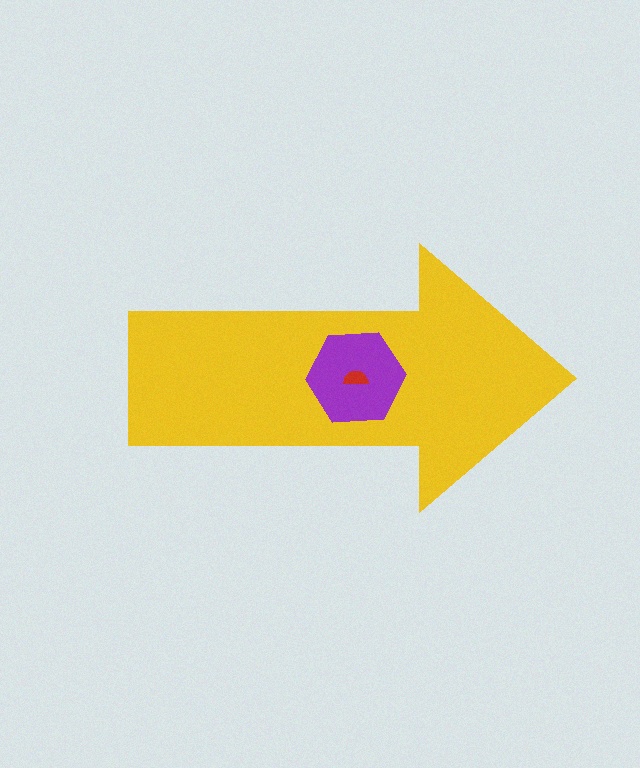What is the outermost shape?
The yellow arrow.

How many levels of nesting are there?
3.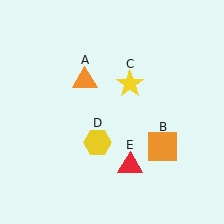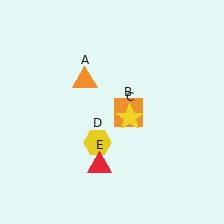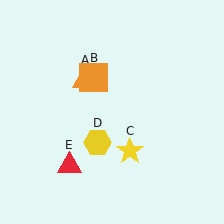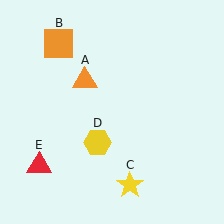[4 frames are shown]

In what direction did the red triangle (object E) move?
The red triangle (object E) moved left.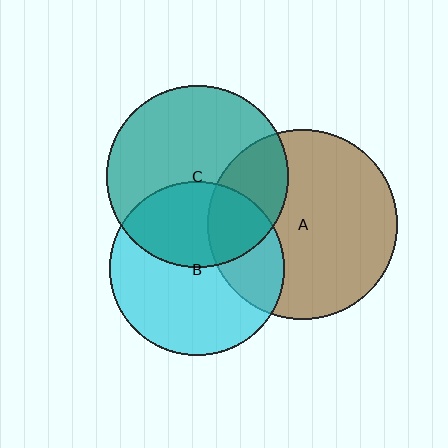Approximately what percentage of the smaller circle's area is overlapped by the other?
Approximately 30%.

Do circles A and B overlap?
Yes.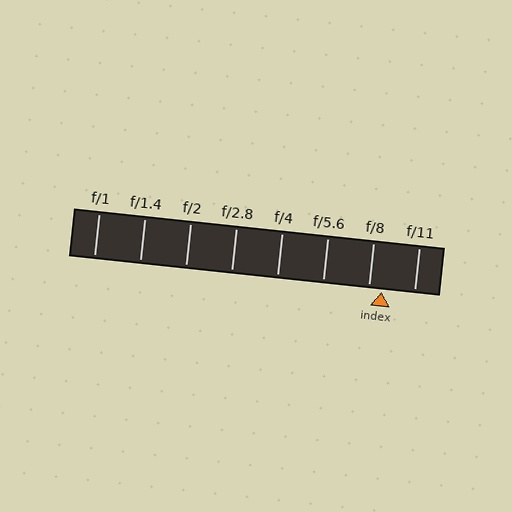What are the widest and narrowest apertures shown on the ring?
The widest aperture shown is f/1 and the narrowest is f/11.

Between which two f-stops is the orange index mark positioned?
The index mark is between f/8 and f/11.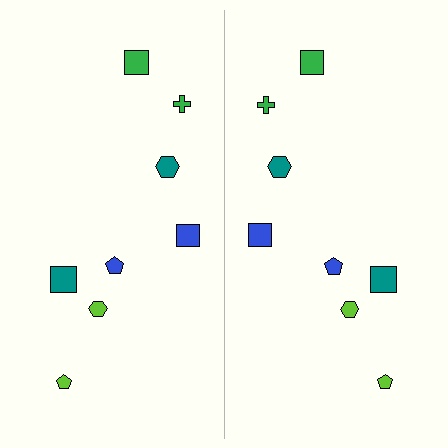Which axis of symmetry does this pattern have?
The pattern has a vertical axis of symmetry running through the center of the image.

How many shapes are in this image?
There are 16 shapes in this image.